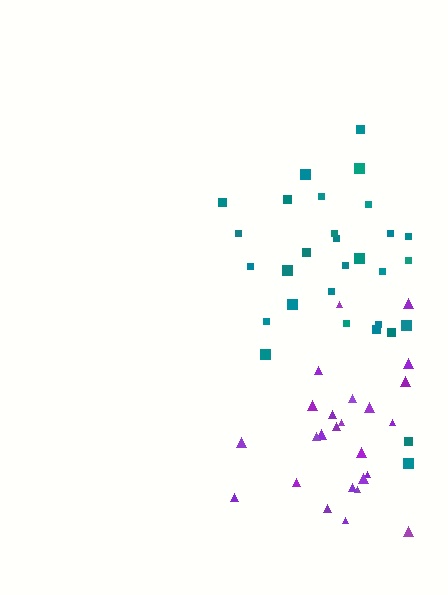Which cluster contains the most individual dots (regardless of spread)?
Teal (30).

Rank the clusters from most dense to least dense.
teal, purple.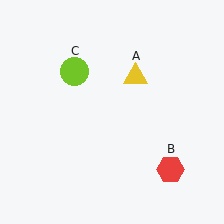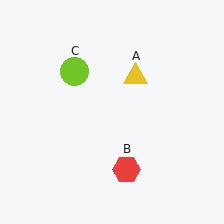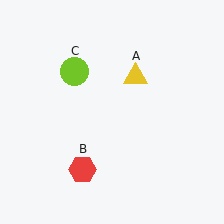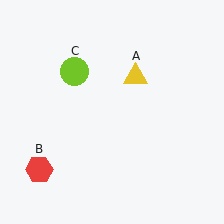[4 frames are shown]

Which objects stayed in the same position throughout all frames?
Yellow triangle (object A) and lime circle (object C) remained stationary.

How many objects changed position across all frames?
1 object changed position: red hexagon (object B).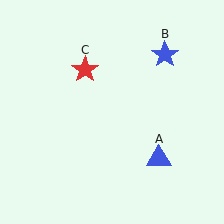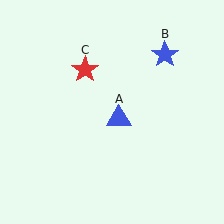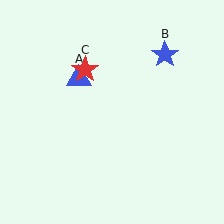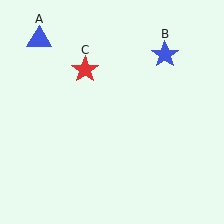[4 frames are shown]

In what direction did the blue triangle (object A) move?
The blue triangle (object A) moved up and to the left.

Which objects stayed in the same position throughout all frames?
Blue star (object B) and red star (object C) remained stationary.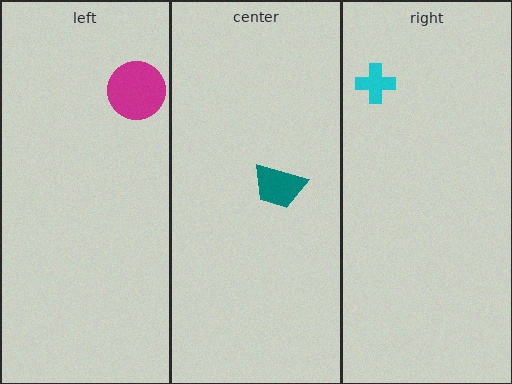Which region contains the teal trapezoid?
The center region.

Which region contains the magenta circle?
The left region.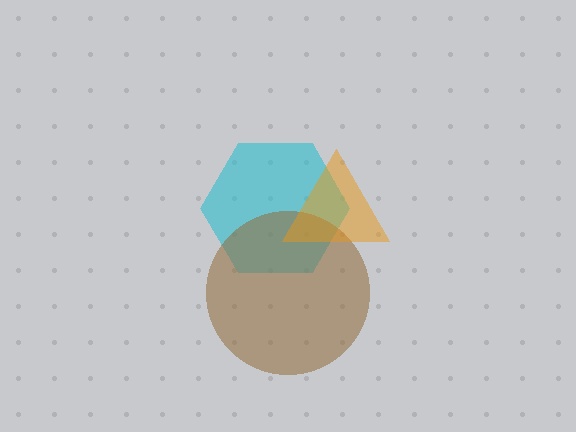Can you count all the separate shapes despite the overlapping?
Yes, there are 3 separate shapes.